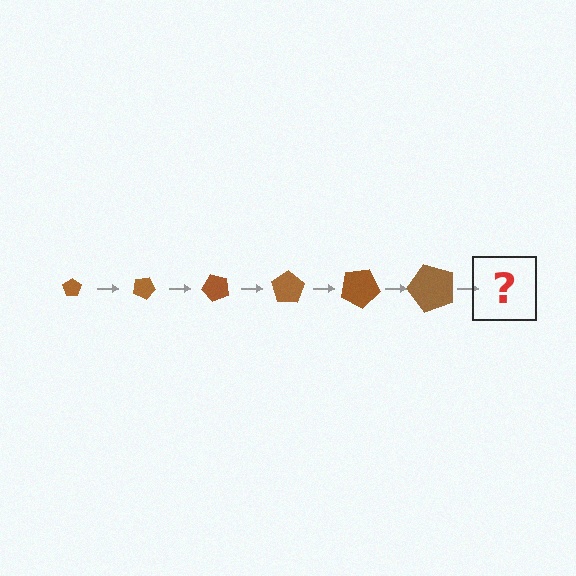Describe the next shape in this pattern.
It should be a pentagon, larger than the previous one and rotated 150 degrees from the start.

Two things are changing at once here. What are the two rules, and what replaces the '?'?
The two rules are that the pentagon grows larger each step and it rotates 25 degrees each step. The '?' should be a pentagon, larger than the previous one and rotated 150 degrees from the start.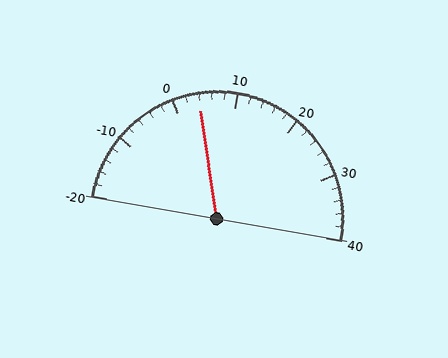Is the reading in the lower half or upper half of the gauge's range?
The reading is in the lower half of the range (-20 to 40).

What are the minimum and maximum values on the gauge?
The gauge ranges from -20 to 40.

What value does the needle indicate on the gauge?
The needle indicates approximately 4.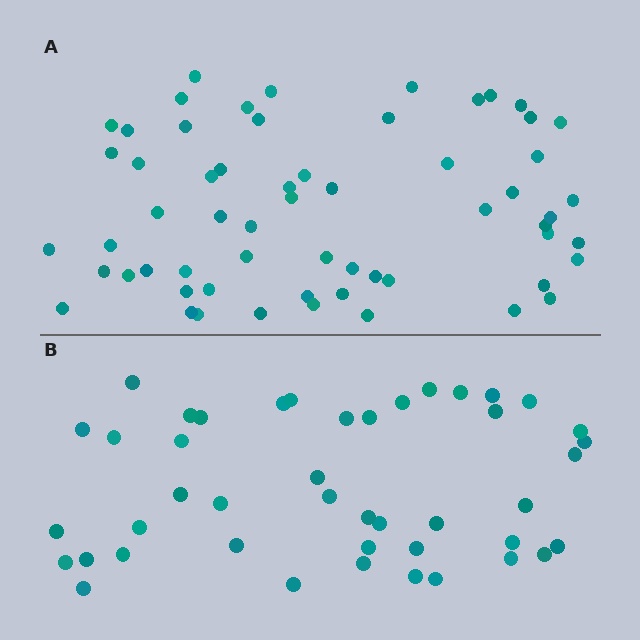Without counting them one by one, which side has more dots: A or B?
Region A (the top region) has more dots.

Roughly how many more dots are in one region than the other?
Region A has approximately 15 more dots than region B.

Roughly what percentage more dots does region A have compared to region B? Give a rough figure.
About 35% more.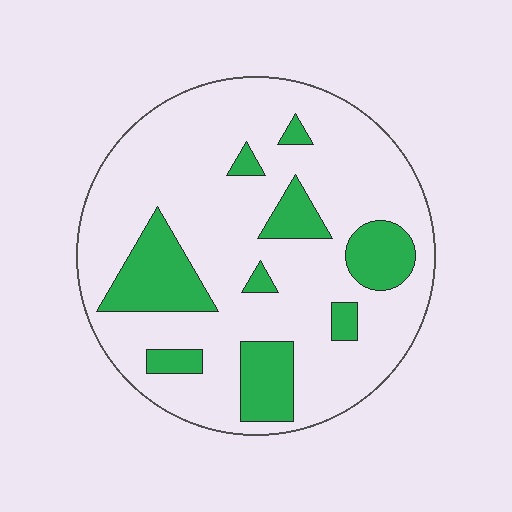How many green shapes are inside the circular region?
9.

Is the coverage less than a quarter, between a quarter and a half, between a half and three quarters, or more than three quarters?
Less than a quarter.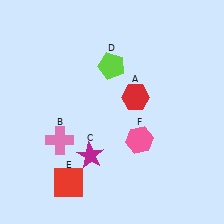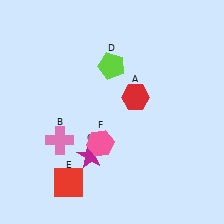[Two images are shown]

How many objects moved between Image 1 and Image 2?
1 object moved between the two images.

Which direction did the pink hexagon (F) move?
The pink hexagon (F) moved left.